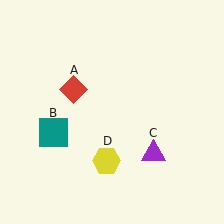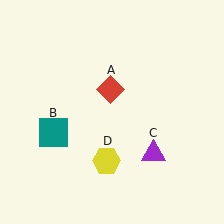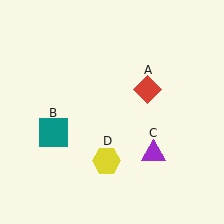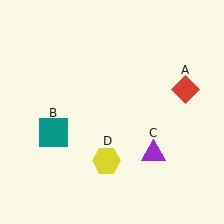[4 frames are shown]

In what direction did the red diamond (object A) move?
The red diamond (object A) moved right.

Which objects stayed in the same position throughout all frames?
Teal square (object B) and purple triangle (object C) and yellow hexagon (object D) remained stationary.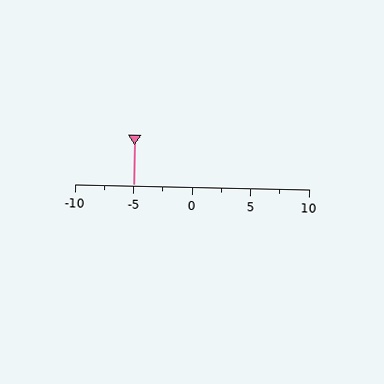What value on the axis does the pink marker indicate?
The marker indicates approximately -5.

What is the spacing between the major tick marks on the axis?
The major ticks are spaced 5 apart.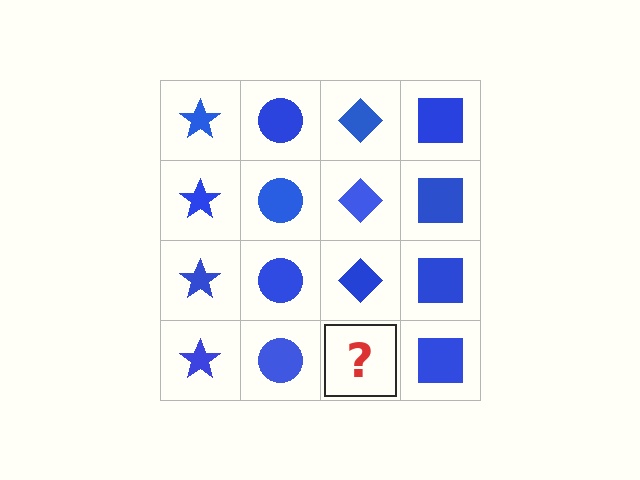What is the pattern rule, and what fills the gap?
The rule is that each column has a consistent shape. The gap should be filled with a blue diamond.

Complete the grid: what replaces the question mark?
The question mark should be replaced with a blue diamond.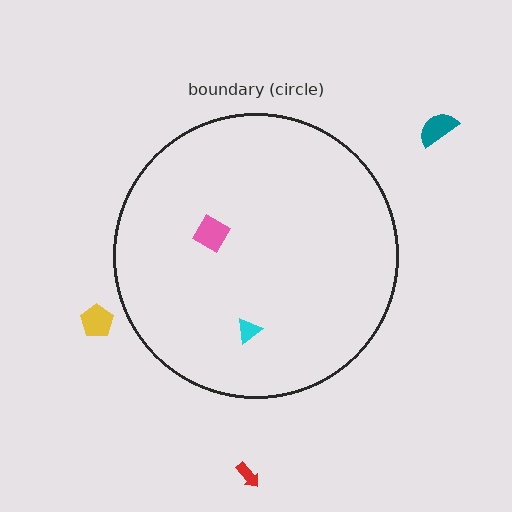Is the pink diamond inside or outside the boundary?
Inside.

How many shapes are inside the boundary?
2 inside, 3 outside.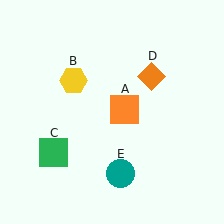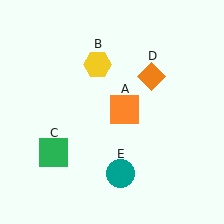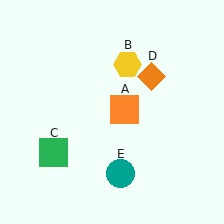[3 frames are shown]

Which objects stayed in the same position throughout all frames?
Orange square (object A) and green square (object C) and orange diamond (object D) and teal circle (object E) remained stationary.